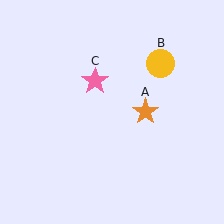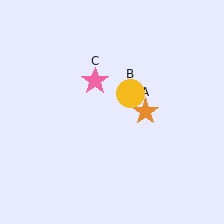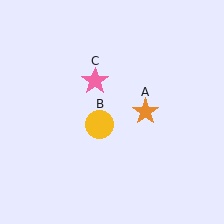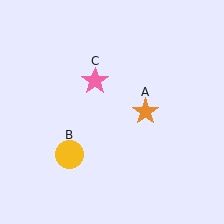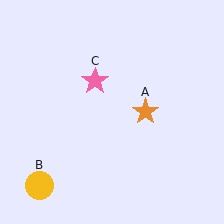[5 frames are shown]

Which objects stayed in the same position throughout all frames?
Orange star (object A) and pink star (object C) remained stationary.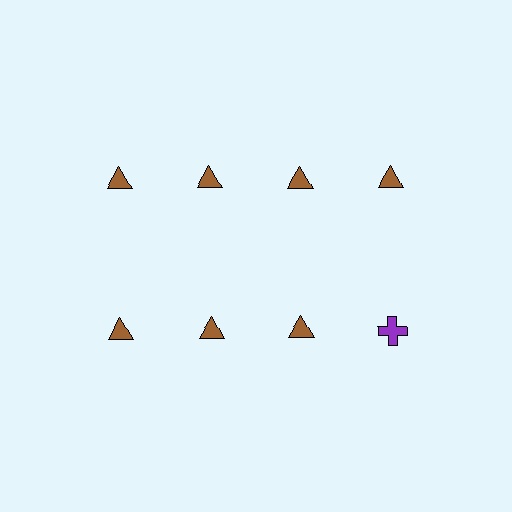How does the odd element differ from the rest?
It differs in both color (purple instead of brown) and shape (cross instead of triangle).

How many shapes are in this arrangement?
There are 8 shapes arranged in a grid pattern.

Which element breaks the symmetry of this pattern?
The purple cross in the second row, second from right column breaks the symmetry. All other shapes are brown triangles.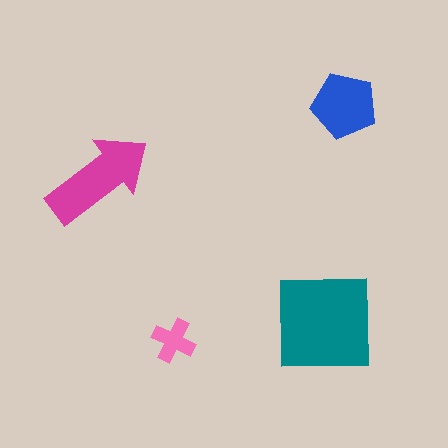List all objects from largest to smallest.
The teal square, the magenta arrow, the blue pentagon, the pink cross.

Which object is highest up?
The blue pentagon is topmost.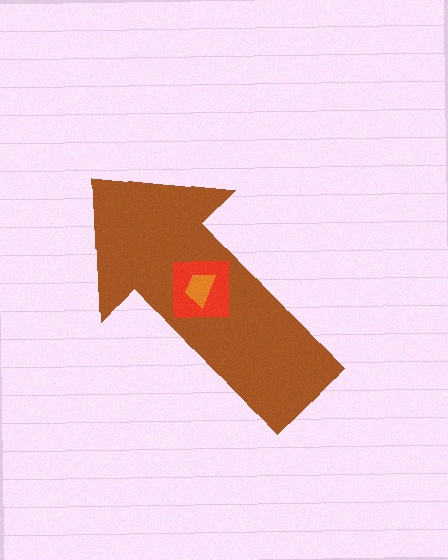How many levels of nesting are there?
3.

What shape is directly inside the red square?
The orange trapezoid.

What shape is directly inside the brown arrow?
The red square.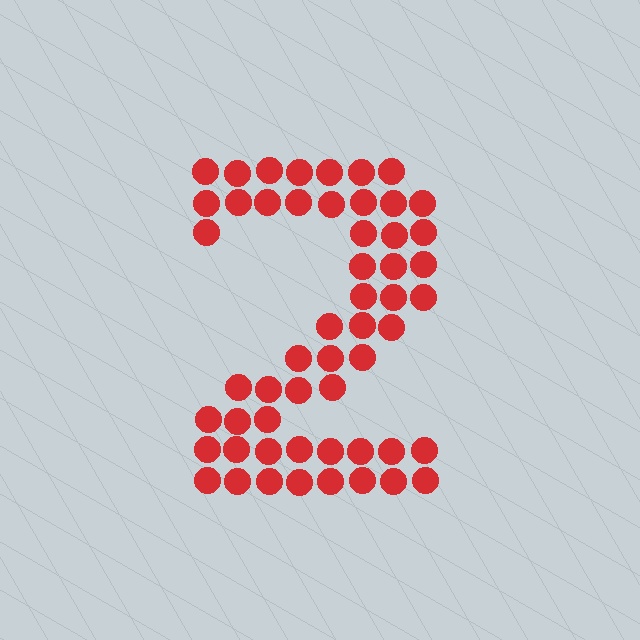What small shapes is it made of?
It is made of small circles.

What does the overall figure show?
The overall figure shows the digit 2.